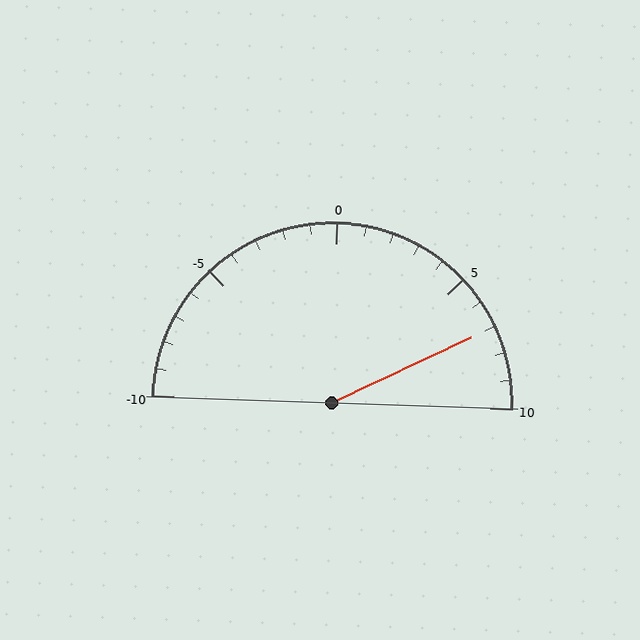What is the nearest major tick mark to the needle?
The nearest major tick mark is 5.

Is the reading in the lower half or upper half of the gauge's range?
The reading is in the upper half of the range (-10 to 10).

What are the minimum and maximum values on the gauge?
The gauge ranges from -10 to 10.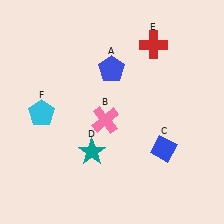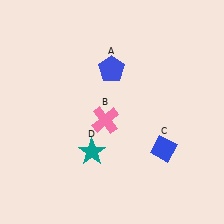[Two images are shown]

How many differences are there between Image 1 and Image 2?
There are 2 differences between the two images.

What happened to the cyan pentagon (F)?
The cyan pentagon (F) was removed in Image 2. It was in the bottom-left area of Image 1.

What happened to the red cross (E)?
The red cross (E) was removed in Image 2. It was in the top-right area of Image 1.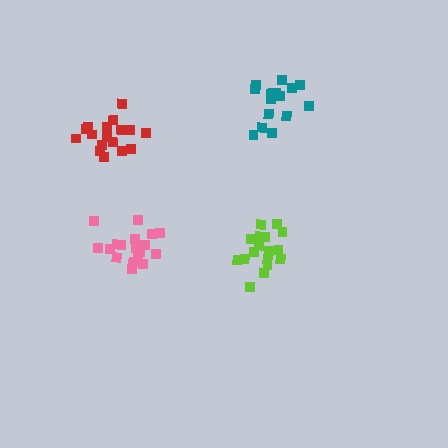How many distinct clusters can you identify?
There are 4 distinct clusters.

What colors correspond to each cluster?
The clusters are colored: teal, lime, pink, red.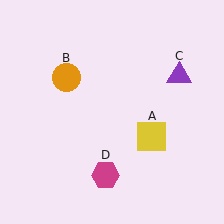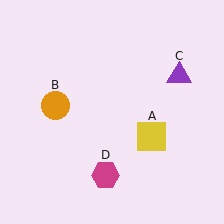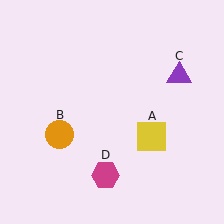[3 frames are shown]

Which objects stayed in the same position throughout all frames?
Yellow square (object A) and purple triangle (object C) and magenta hexagon (object D) remained stationary.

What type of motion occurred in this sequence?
The orange circle (object B) rotated counterclockwise around the center of the scene.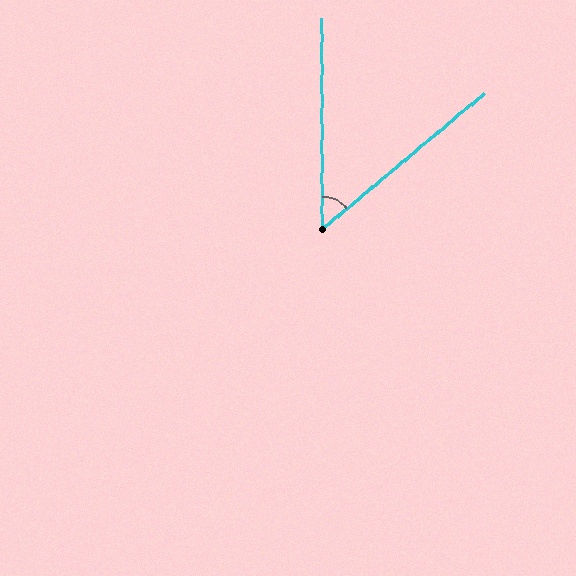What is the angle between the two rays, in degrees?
Approximately 50 degrees.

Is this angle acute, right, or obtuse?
It is acute.